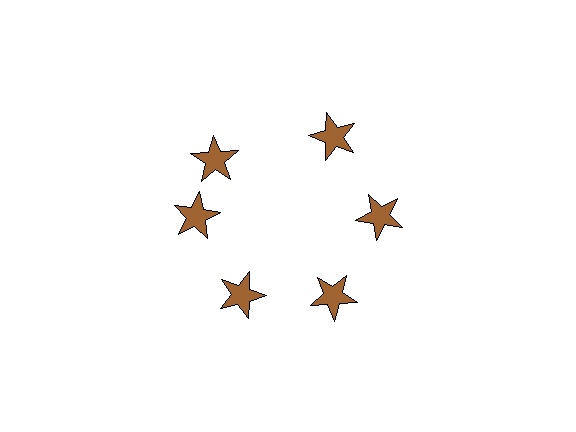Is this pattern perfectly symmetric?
No. The 6 brown stars are arranged in a ring, but one element near the 11 o'clock position is rotated out of alignment along the ring, breaking the 6-fold rotational symmetry.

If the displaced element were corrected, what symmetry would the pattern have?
It would have 6-fold rotational symmetry — the pattern would map onto itself every 60 degrees.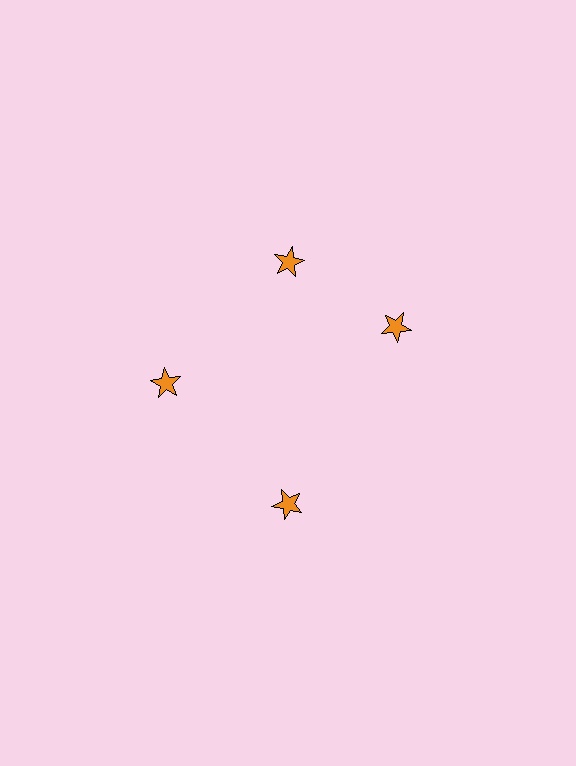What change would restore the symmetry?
The symmetry would be restored by rotating it back into even spacing with its neighbors so that all 4 stars sit at equal angles and equal distance from the center.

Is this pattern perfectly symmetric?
No. The 4 orange stars are arranged in a ring, but one element near the 3 o'clock position is rotated out of alignment along the ring, breaking the 4-fold rotational symmetry.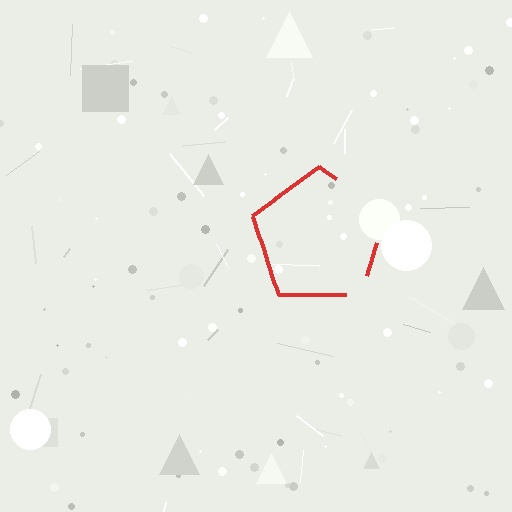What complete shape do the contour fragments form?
The contour fragments form a pentagon.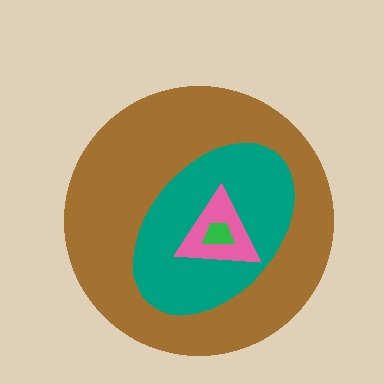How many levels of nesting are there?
4.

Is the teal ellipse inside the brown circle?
Yes.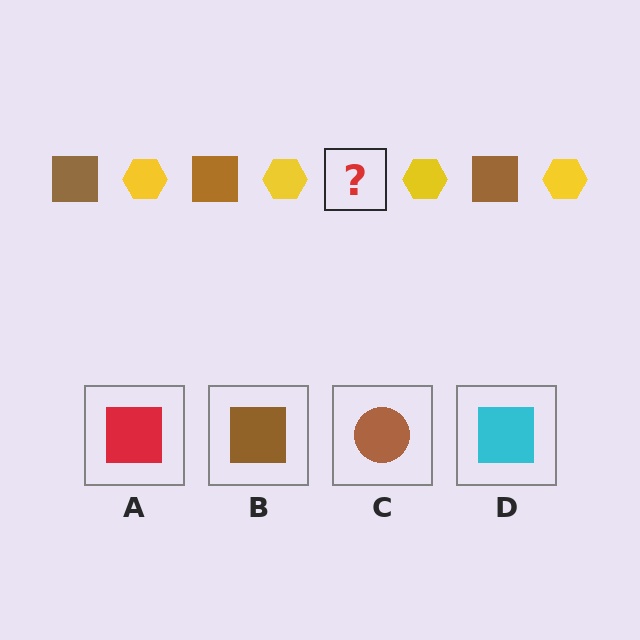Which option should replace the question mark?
Option B.